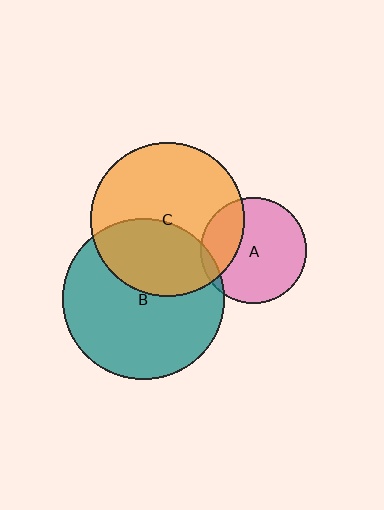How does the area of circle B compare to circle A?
Approximately 2.3 times.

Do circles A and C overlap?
Yes.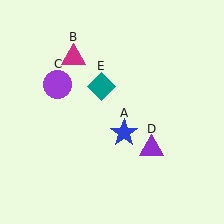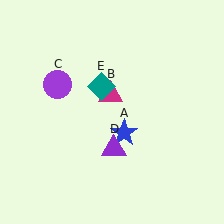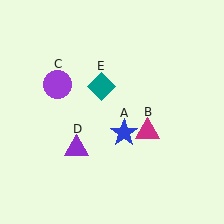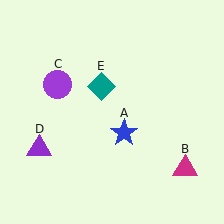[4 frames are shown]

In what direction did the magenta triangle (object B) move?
The magenta triangle (object B) moved down and to the right.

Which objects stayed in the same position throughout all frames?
Blue star (object A) and purple circle (object C) and teal diamond (object E) remained stationary.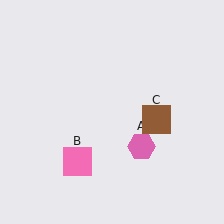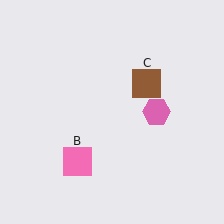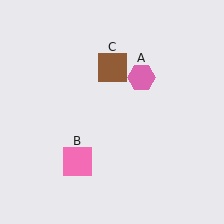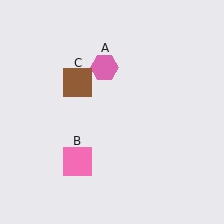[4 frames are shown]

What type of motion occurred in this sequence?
The pink hexagon (object A), brown square (object C) rotated counterclockwise around the center of the scene.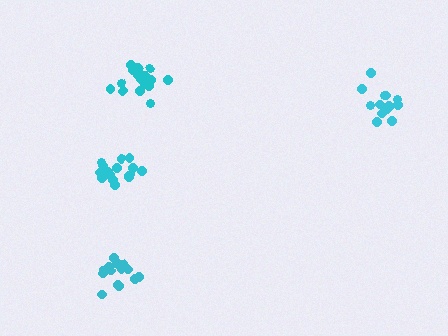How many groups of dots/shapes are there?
There are 4 groups.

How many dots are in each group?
Group 1: 15 dots, Group 2: 14 dots, Group 3: 17 dots, Group 4: 18 dots (64 total).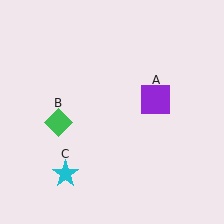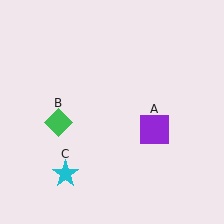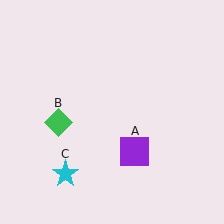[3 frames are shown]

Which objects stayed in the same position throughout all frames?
Green diamond (object B) and cyan star (object C) remained stationary.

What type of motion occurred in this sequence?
The purple square (object A) rotated clockwise around the center of the scene.